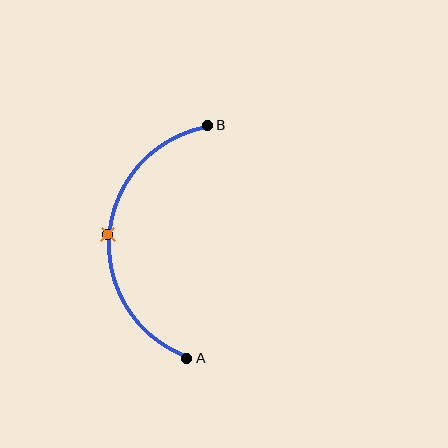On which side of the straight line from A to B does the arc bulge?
The arc bulges to the left of the straight line connecting A and B.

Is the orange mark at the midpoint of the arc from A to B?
Yes. The orange mark lies on the arc at equal arc-length from both A and B — it is the arc midpoint.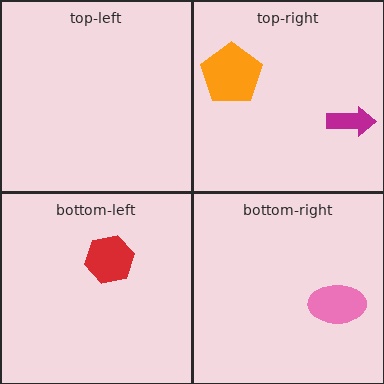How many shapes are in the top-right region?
2.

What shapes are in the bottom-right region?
The pink ellipse.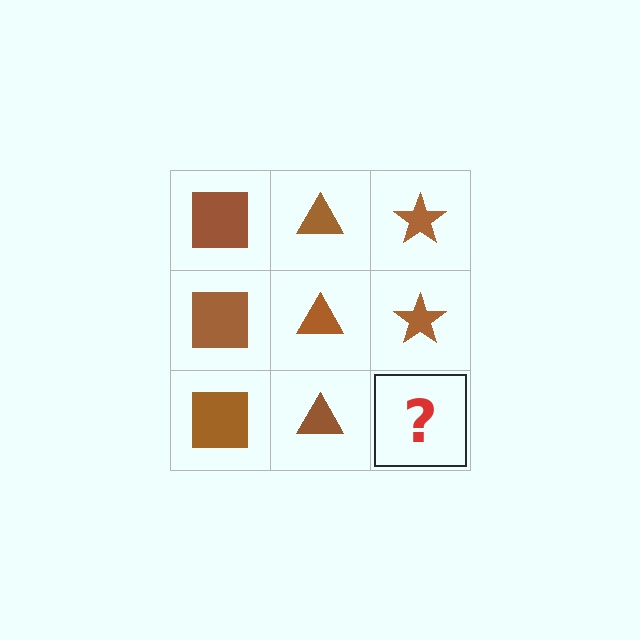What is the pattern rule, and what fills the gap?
The rule is that each column has a consistent shape. The gap should be filled with a brown star.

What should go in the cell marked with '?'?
The missing cell should contain a brown star.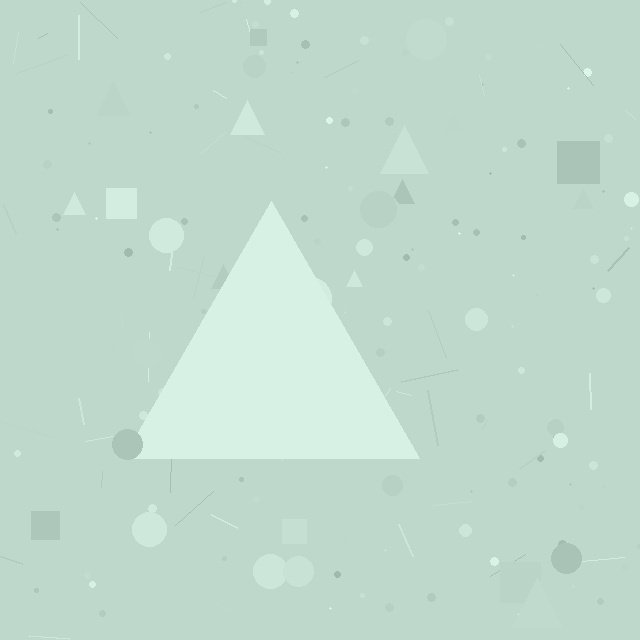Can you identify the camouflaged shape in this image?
The camouflaged shape is a triangle.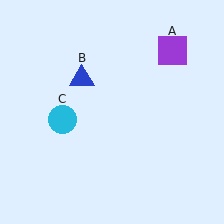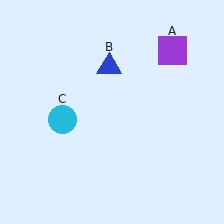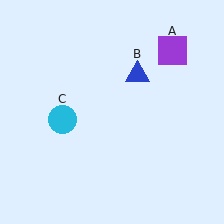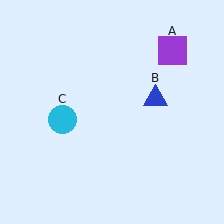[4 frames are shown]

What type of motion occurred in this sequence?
The blue triangle (object B) rotated clockwise around the center of the scene.